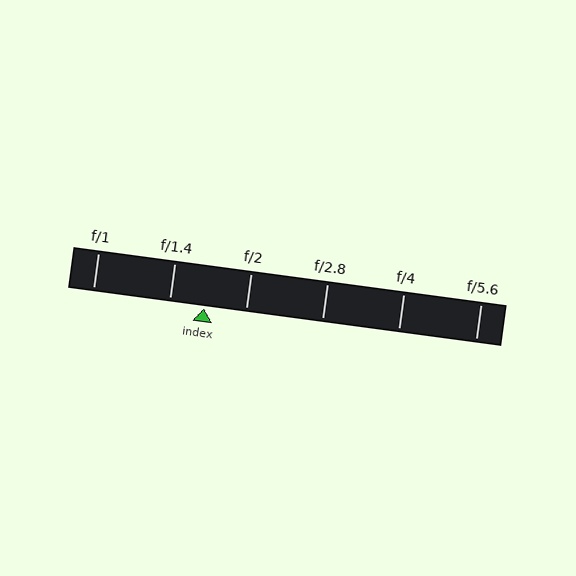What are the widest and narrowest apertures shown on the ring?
The widest aperture shown is f/1 and the narrowest is f/5.6.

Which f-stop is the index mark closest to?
The index mark is closest to f/1.4.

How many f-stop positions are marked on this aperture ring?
There are 6 f-stop positions marked.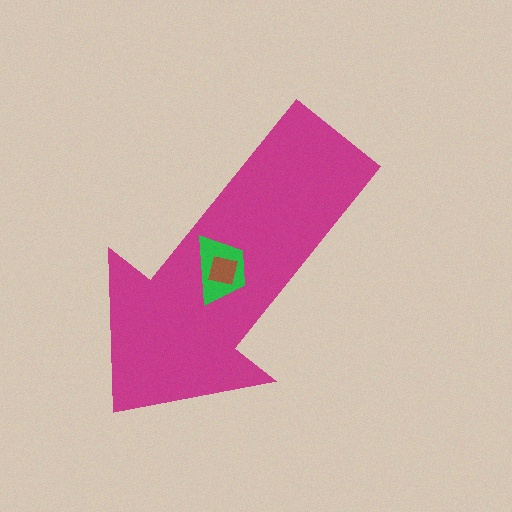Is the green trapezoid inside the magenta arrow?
Yes.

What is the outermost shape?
The magenta arrow.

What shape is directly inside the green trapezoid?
The brown square.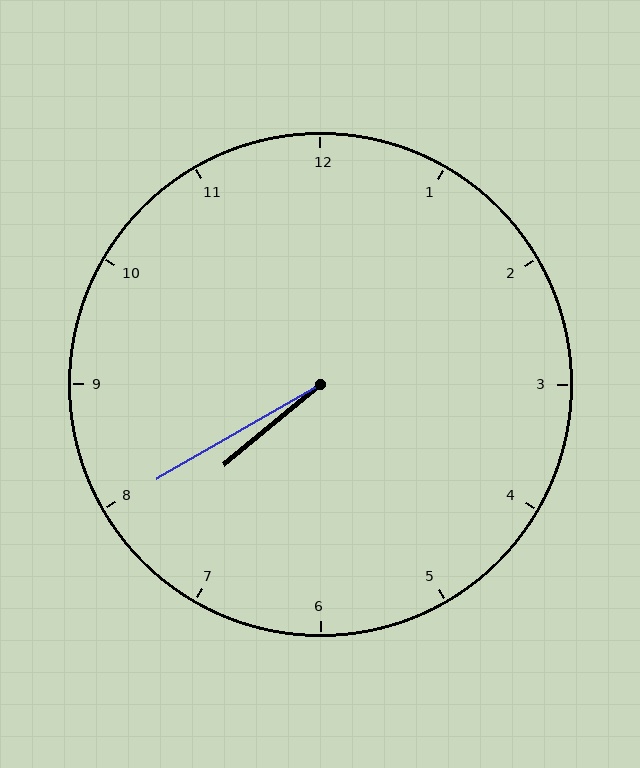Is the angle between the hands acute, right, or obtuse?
It is acute.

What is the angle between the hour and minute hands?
Approximately 10 degrees.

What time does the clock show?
7:40.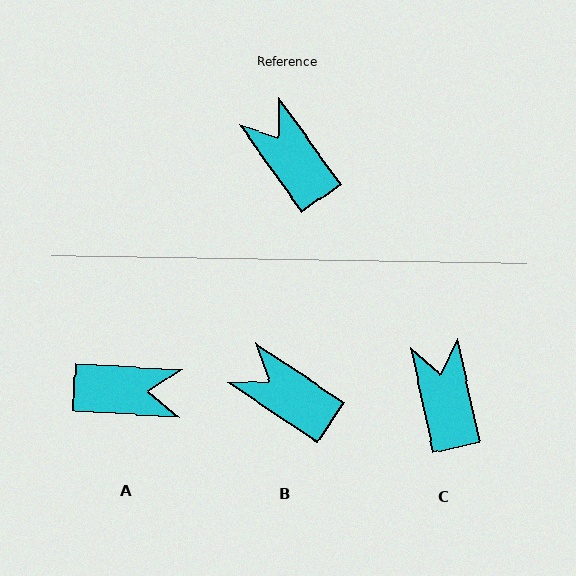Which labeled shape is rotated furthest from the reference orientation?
A, about 129 degrees away.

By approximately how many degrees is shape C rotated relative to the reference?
Approximately 24 degrees clockwise.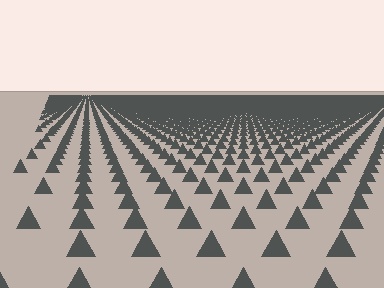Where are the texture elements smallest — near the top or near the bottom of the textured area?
Near the top.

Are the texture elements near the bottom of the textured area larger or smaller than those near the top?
Larger. Near the bottom, elements are closer to the viewer and appear at a bigger on-screen size.